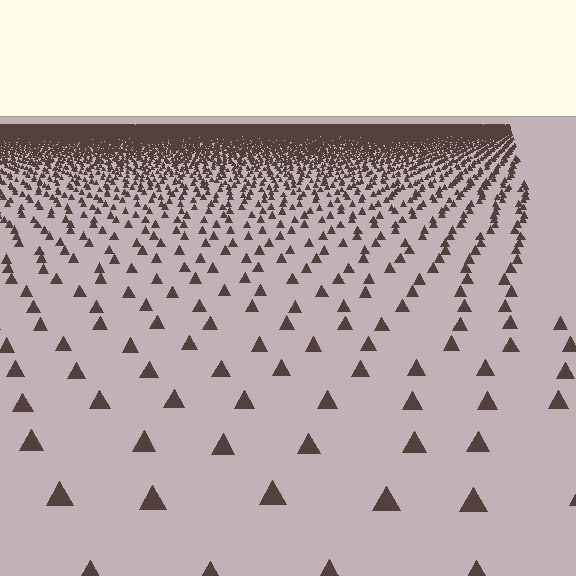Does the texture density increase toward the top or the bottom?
Density increases toward the top.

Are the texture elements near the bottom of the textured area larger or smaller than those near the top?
Larger. Near the bottom, elements are closer to the viewer and appear at a bigger on-screen size.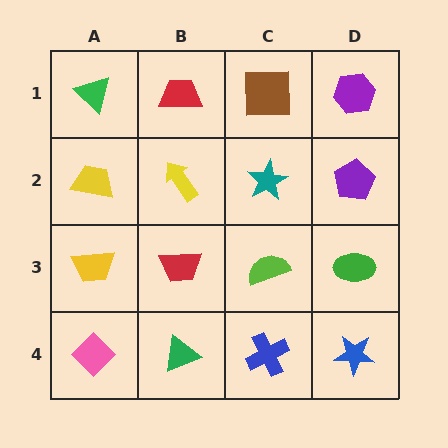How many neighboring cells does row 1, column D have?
2.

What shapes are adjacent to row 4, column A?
A yellow trapezoid (row 3, column A), a green triangle (row 4, column B).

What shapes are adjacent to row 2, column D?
A purple hexagon (row 1, column D), a green ellipse (row 3, column D), a teal star (row 2, column C).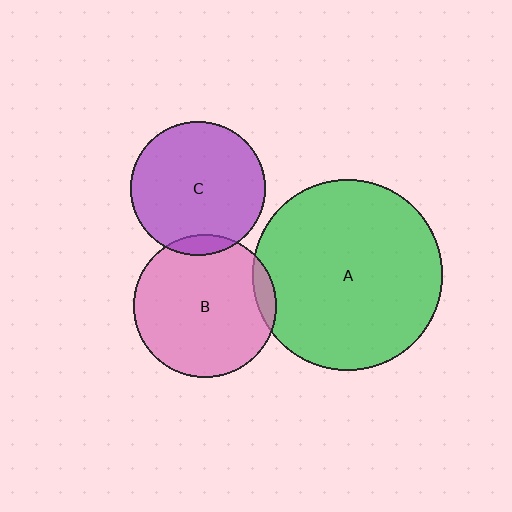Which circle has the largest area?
Circle A (green).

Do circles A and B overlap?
Yes.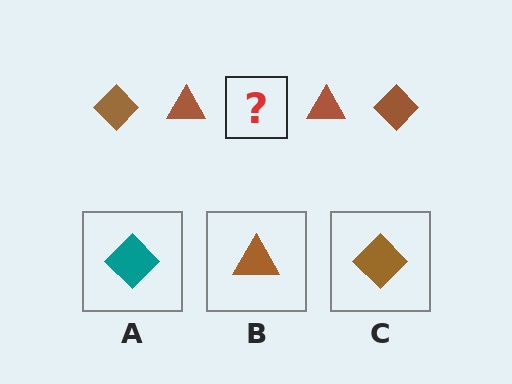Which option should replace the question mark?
Option C.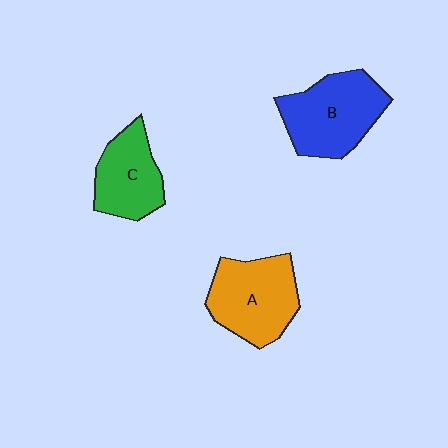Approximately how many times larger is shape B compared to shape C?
Approximately 1.3 times.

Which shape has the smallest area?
Shape C (green).